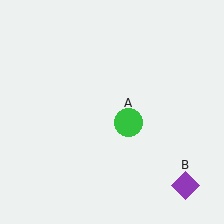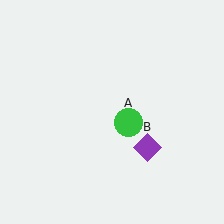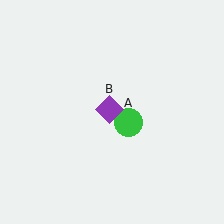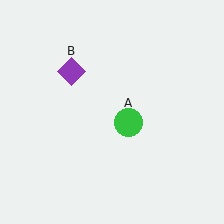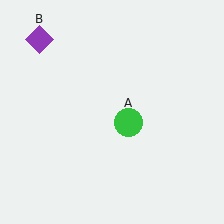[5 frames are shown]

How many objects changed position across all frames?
1 object changed position: purple diamond (object B).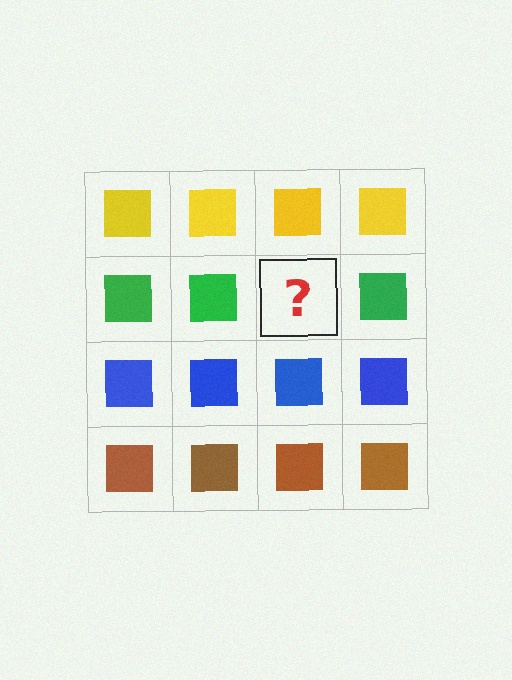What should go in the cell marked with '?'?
The missing cell should contain a green square.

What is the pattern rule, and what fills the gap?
The rule is that each row has a consistent color. The gap should be filled with a green square.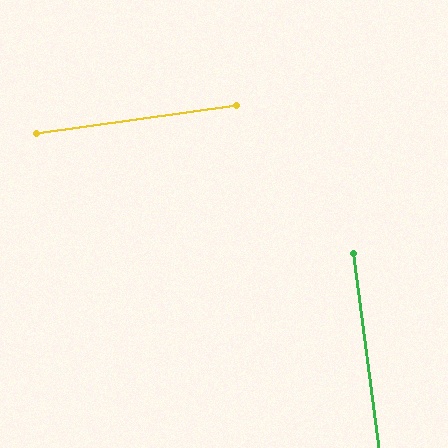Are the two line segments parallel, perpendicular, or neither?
Perpendicular — they meet at approximately 89°.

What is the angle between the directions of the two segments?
Approximately 89 degrees.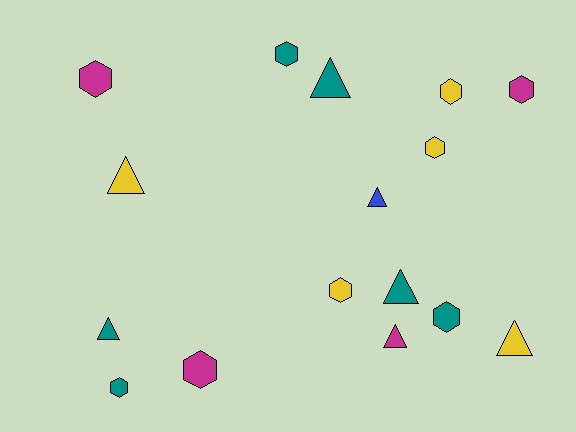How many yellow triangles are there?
There are 2 yellow triangles.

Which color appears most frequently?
Teal, with 6 objects.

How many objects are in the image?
There are 16 objects.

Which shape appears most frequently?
Hexagon, with 9 objects.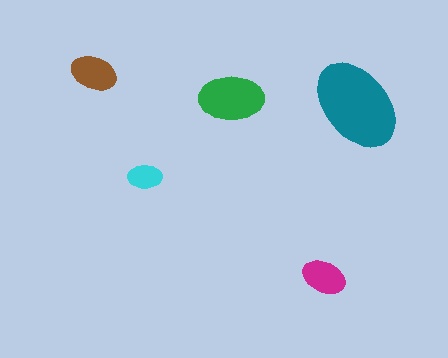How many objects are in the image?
There are 5 objects in the image.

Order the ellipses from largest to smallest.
the teal one, the green one, the brown one, the magenta one, the cyan one.